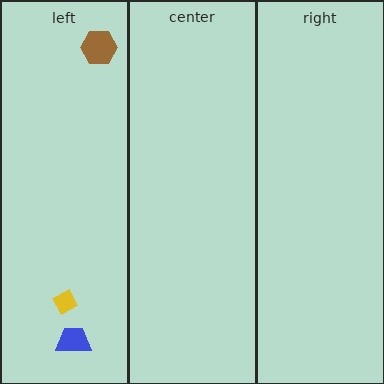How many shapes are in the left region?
3.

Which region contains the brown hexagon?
The left region.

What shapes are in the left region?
The blue trapezoid, the brown hexagon, the yellow diamond.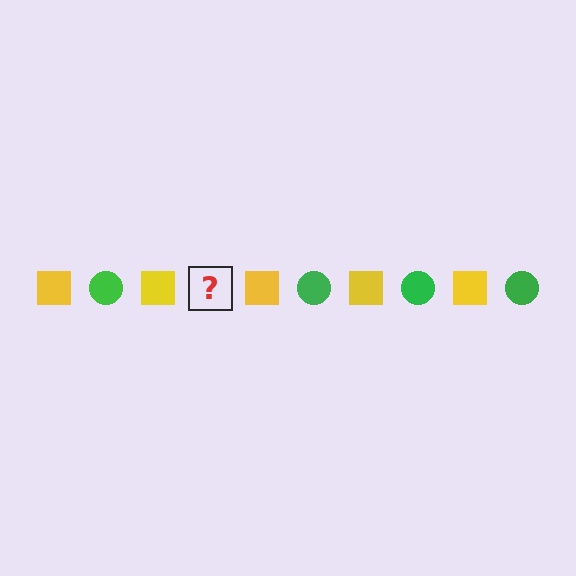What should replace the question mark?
The question mark should be replaced with a green circle.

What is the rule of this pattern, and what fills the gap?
The rule is that the pattern alternates between yellow square and green circle. The gap should be filled with a green circle.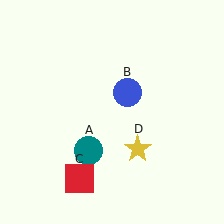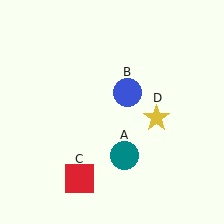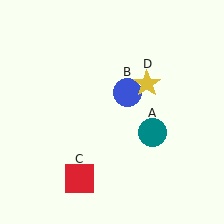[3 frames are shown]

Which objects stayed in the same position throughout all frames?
Blue circle (object B) and red square (object C) remained stationary.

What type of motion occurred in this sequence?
The teal circle (object A), yellow star (object D) rotated counterclockwise around the center of the scene.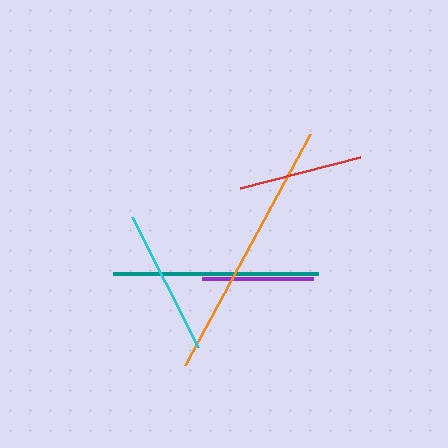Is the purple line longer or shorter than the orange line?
The orange line is longer than the purple line.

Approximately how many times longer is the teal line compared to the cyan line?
The teal line is approximately 1.4 times the length of the cyan line.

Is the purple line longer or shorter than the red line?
The red line is longer than the purple line.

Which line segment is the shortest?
The purple line is the shortest at approximately 111 pixels.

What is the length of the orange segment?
The orange segment is approximately 263 pixels long.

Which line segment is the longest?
The orange line is the longest at approximately 263 pixels.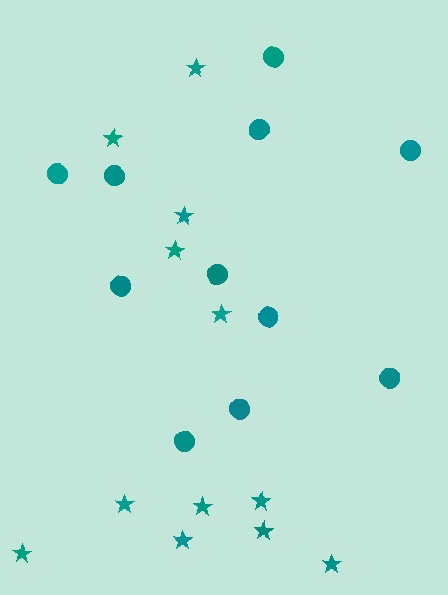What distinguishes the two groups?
There are 2 groups: one group of stars (12) and one group of circles (11).